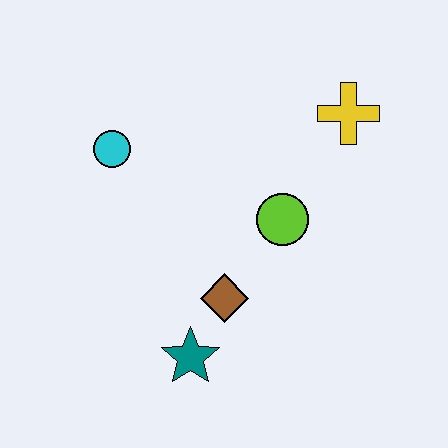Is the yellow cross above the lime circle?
Yes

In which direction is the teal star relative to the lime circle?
The teal star is below the lime circle.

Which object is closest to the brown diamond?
The teal star is closest to the brown diamond.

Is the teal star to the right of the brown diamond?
No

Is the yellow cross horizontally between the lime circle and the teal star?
No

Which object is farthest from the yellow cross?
The teal star is farthest from the yellow cross.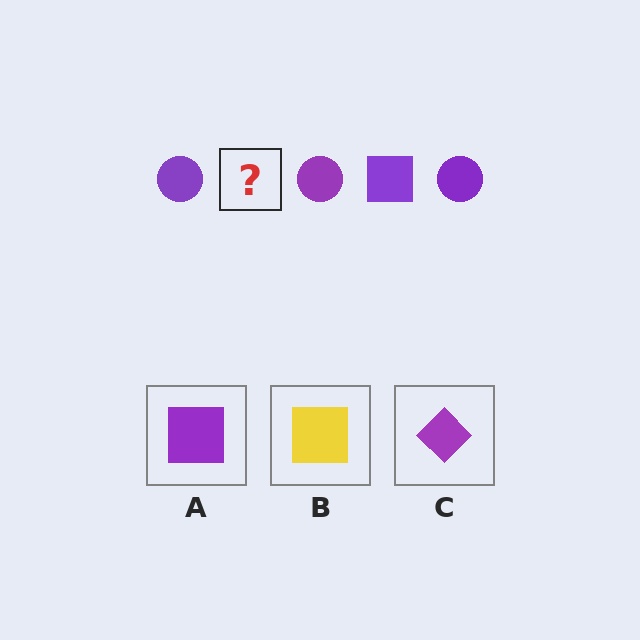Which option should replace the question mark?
Option A.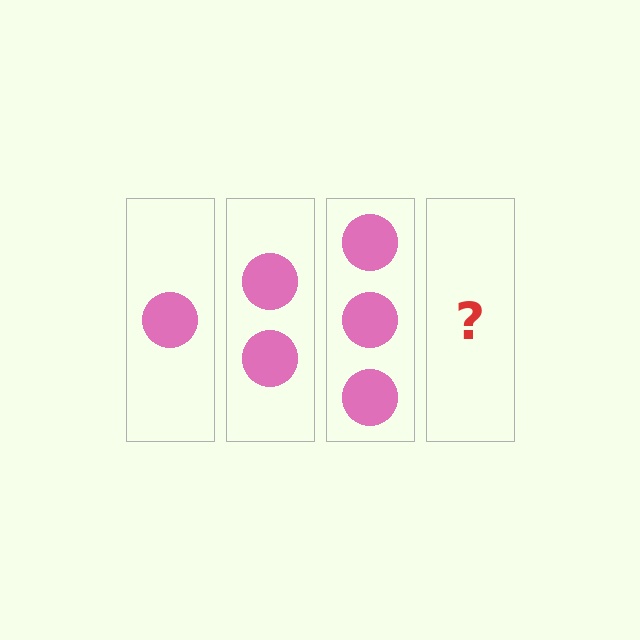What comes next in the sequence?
The next element should be 4 circles.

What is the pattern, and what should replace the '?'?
The pattern is that each step adds one more circle. The '?' should be 4 circles.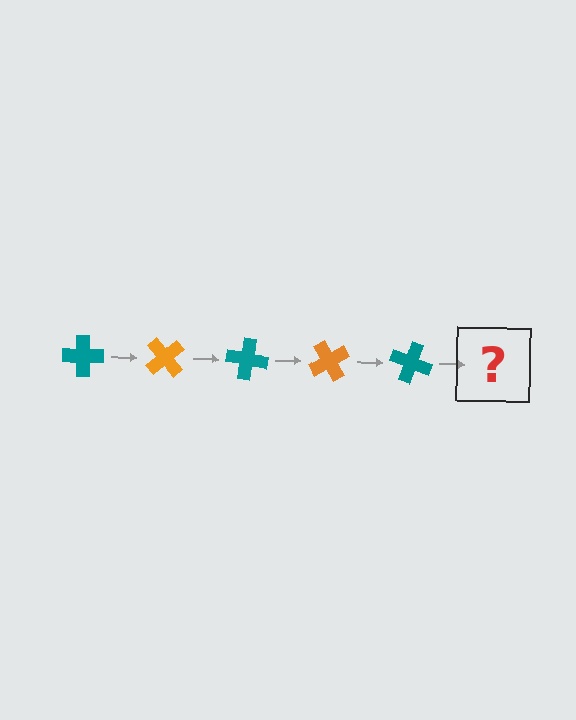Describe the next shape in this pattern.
It should be an orange cross, rotated 250 degrees from the start.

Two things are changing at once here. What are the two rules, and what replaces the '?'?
The two rules are that it rotates 50 degrees each step and the color cycles through teal and orange. The '?' should be an orange cross, rotated 250 degrees from the start.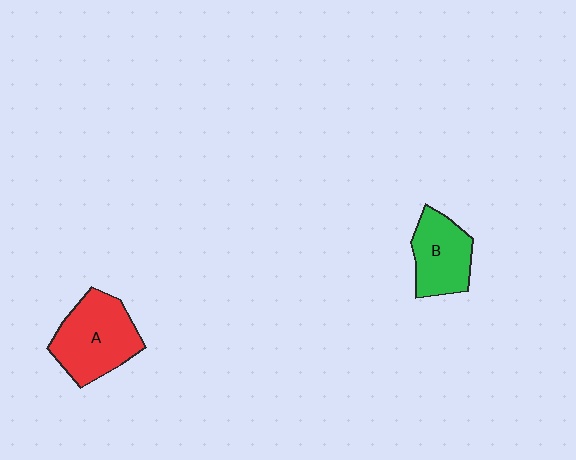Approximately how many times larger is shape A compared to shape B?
Approximately 1.3 times.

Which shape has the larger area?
Shape A (red).